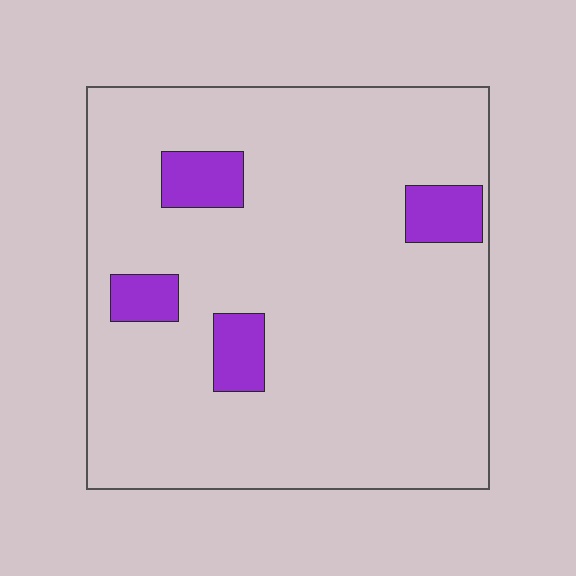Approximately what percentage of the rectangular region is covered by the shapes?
Approximately 10%.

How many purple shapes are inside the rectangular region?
4.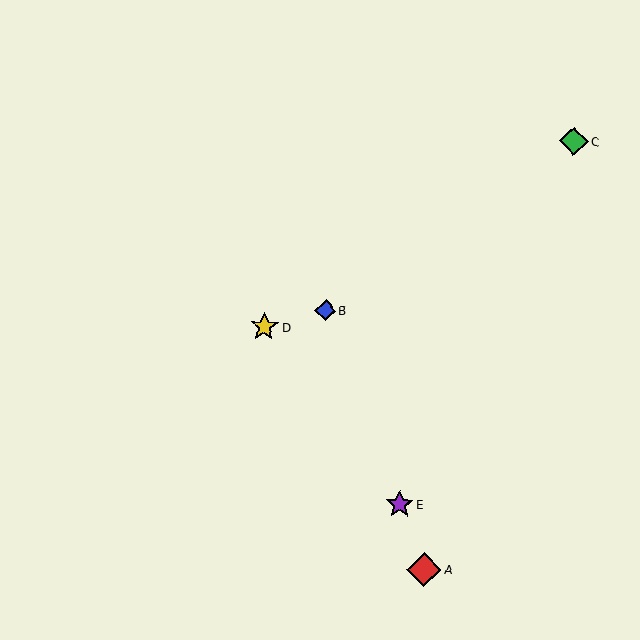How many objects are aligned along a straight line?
3 objects (A, B, E) are aligned along a straight line.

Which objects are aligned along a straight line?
Objects A, B, E are aligned along a straight line.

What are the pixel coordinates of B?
Object B is at (325, 310).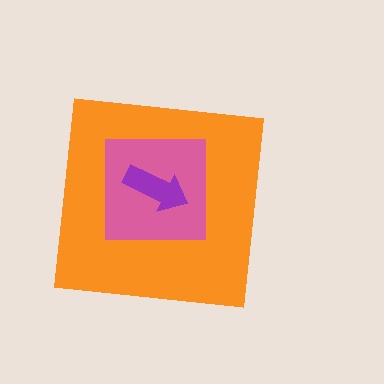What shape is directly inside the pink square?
The purple arrow.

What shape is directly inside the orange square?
The pink square.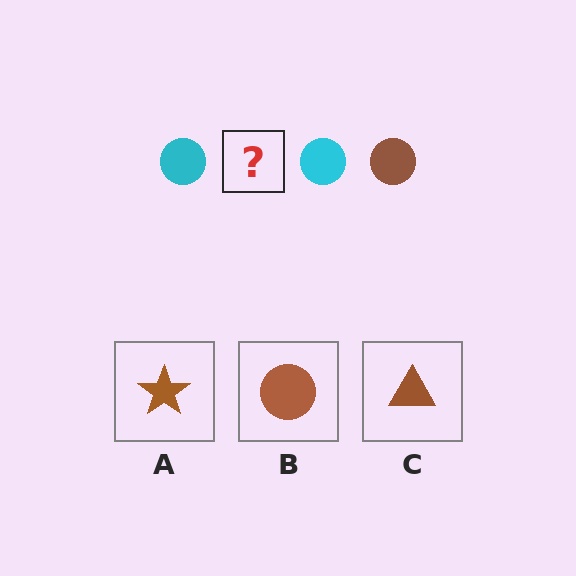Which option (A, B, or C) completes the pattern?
B.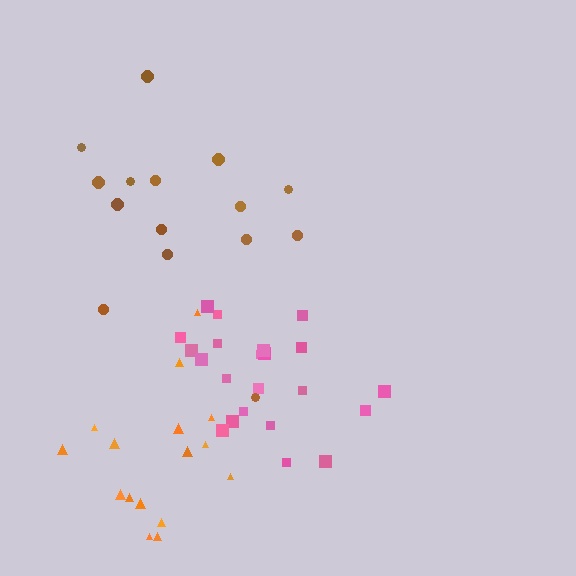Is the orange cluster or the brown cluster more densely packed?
Orange.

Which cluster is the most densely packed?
Pink.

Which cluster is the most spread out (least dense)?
Brown.